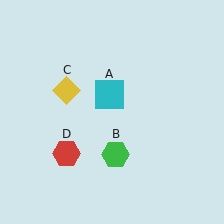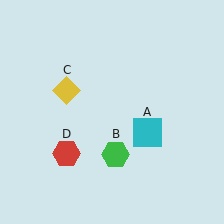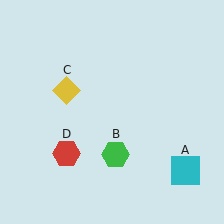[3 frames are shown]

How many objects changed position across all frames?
1 object changed position: cyan square (object A).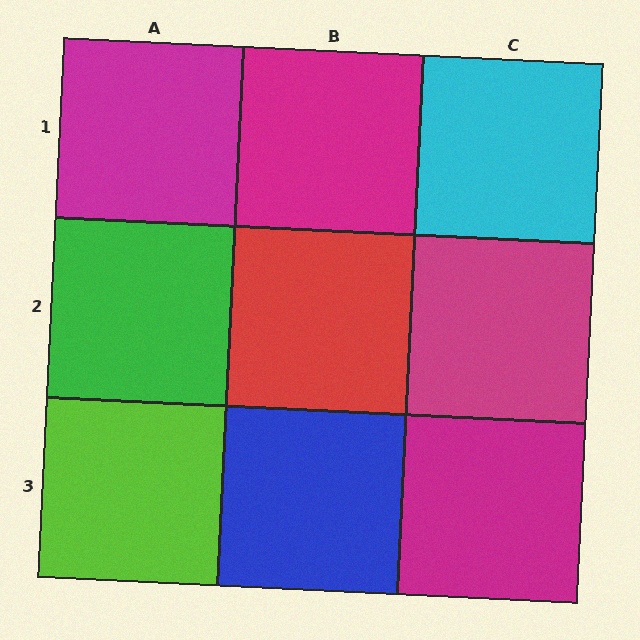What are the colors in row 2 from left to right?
Green, red, magenta.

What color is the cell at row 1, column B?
Magenta.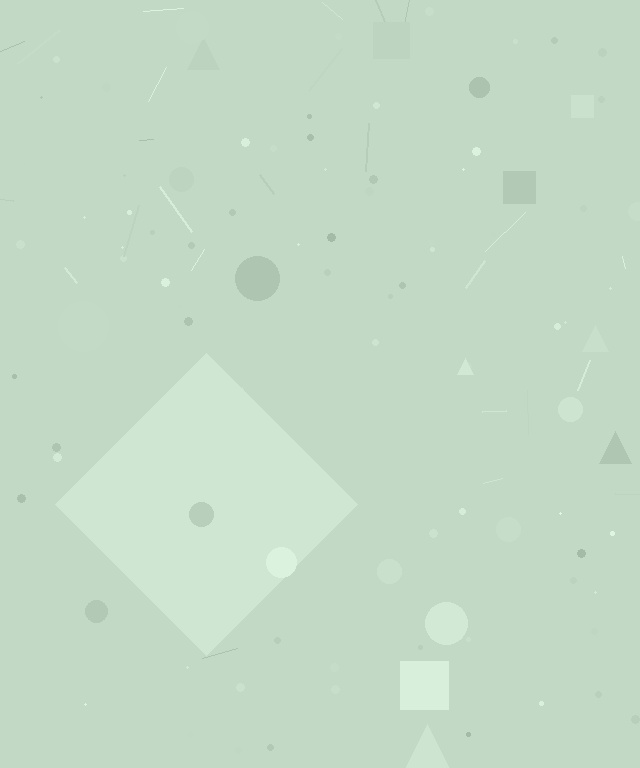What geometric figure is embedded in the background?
A diamond is embedded in the background.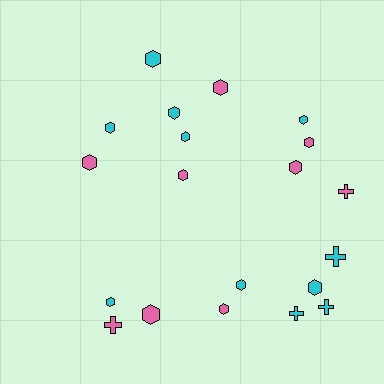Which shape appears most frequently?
Hexagon, with 15 objects.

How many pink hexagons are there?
There are 7 pink hexagons.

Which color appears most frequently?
Cyan, with 11 objects.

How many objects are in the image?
There are 20 objects.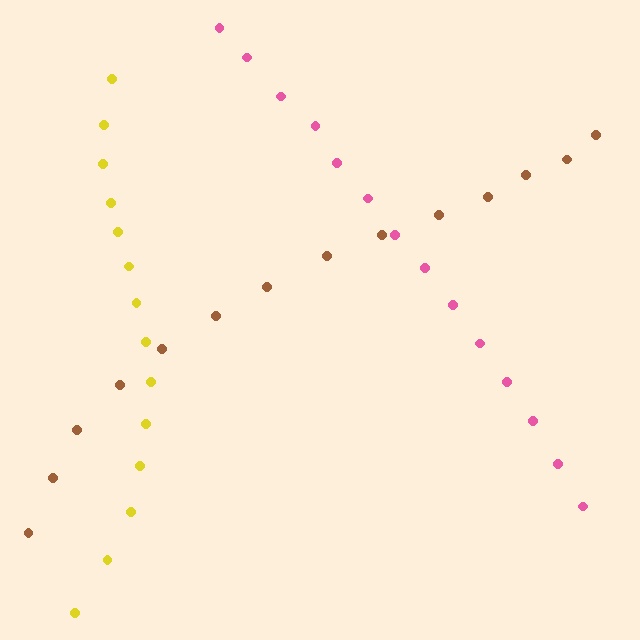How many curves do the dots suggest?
There are 3 distinct paths.